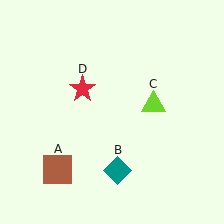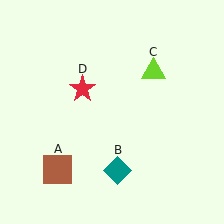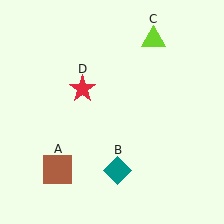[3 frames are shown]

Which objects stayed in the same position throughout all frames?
Brown square (object A) and teal diamond (object B) and red star (object D) remained stationary.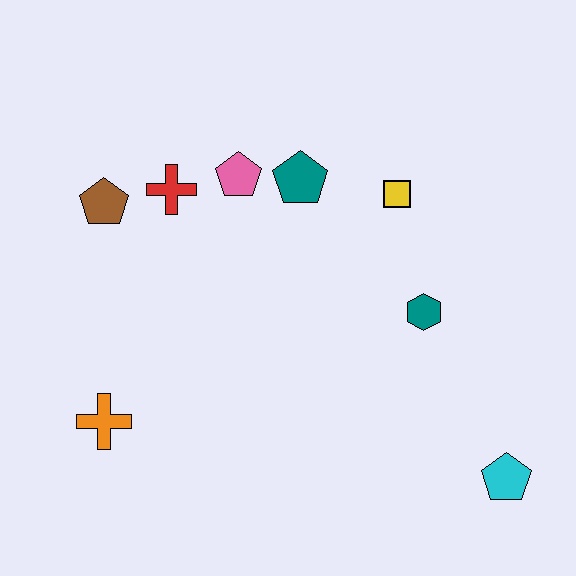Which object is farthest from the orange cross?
The cyan pentagon is farthest from the orange cross.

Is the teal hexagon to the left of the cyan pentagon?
Yes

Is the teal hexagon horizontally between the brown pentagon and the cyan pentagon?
Yes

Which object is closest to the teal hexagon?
The yellow square is closest to the teal hexagon.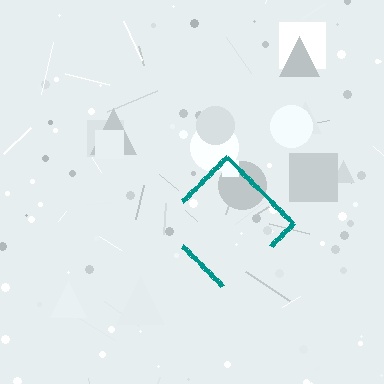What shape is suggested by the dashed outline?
The dashed outline suggests a diamond.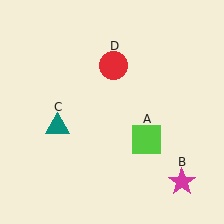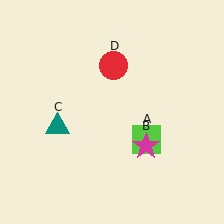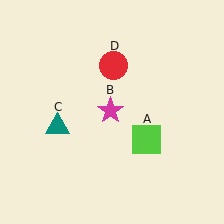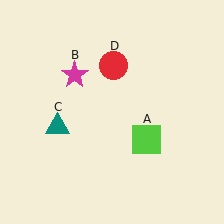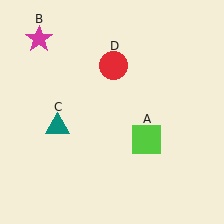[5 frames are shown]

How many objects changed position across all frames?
1 object changed position: magenta star (object B).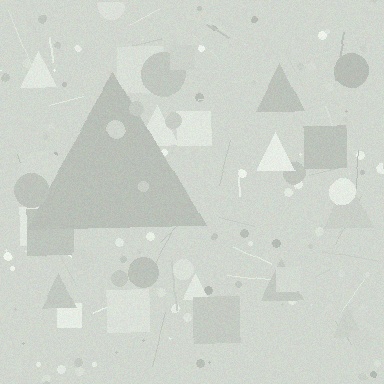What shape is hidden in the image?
A triangle is hidden in the image.